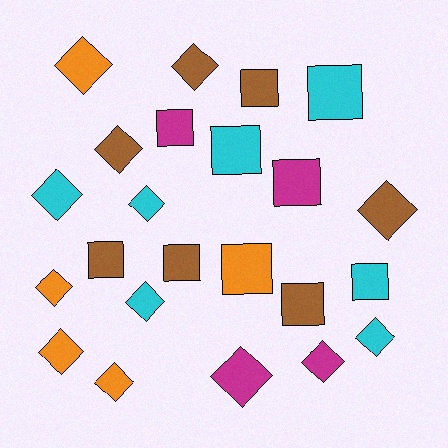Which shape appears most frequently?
Diamond, with 13 objects.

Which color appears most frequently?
Cyan, with 7 objects.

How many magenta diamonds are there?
There are 2 magenta diamonds.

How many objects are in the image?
There are 23 objects.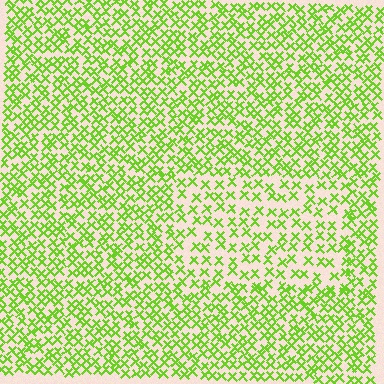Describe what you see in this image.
The image contains small lime elements arranged at two different densities. A rectangle-shaped region is visible where the elements are less densely packed than the surrounding area.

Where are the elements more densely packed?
The elements are more densely packed outside the rectangle boundary.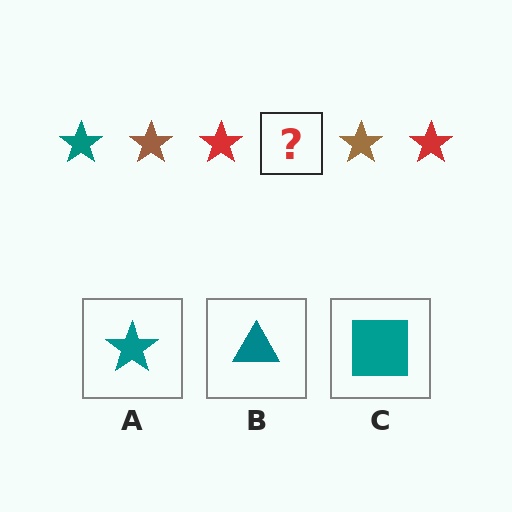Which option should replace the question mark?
Option A.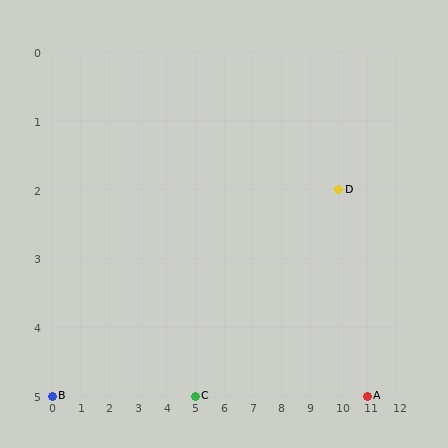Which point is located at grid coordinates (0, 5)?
Point B is at (0, 5).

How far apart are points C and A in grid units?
Points C and A are 6 columns apart.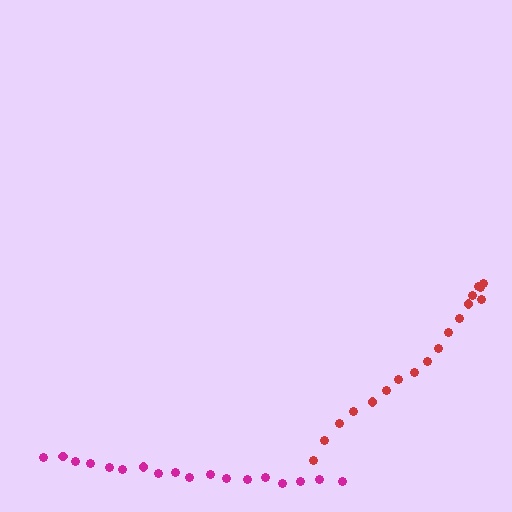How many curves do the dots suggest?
There are 2 distinct paths.